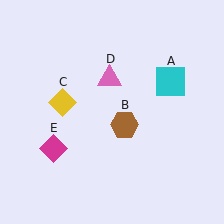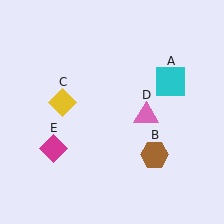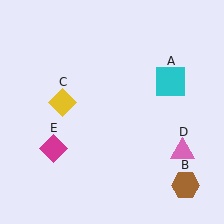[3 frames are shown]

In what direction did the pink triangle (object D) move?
The pink triangle (object D) moved down and to the right.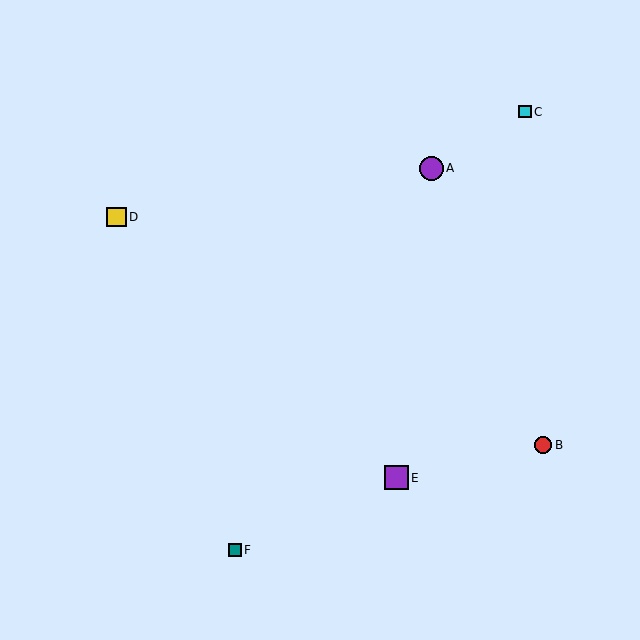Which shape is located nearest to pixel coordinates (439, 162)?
The purple circle (labeled A) at (432, 168) is nearest to that location.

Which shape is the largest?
The purple square (labeled E) is the largest.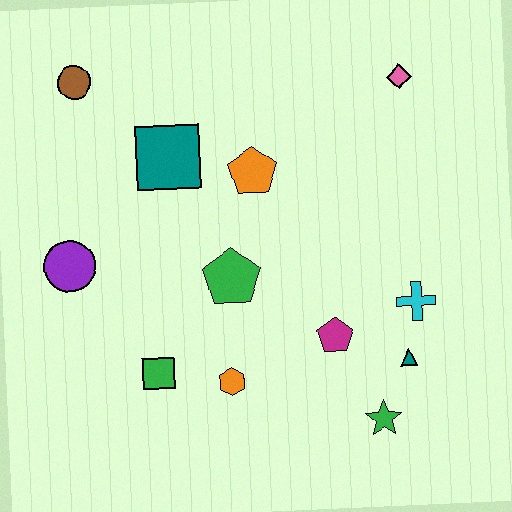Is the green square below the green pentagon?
Yes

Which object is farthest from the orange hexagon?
The pink diamond is farthest from the orange hexagon.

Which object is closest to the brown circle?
The teal square is closest to the brown circle.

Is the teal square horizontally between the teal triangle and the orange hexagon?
No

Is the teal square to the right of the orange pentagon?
No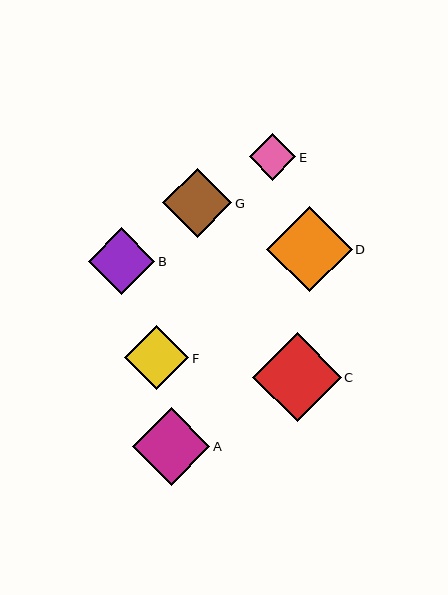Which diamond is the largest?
Diamond C is the largest with a size of approximately 89 pixels.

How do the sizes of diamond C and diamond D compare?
Diamond C and diamond D are approximately the same size.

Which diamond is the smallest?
Diamond E is the smallest with a size of approximately 47 pixels.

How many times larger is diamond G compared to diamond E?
Diamond G is approximately 1.5 times the size of diamond E.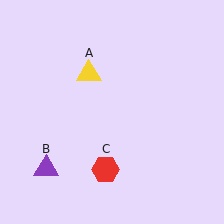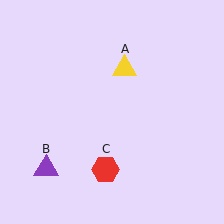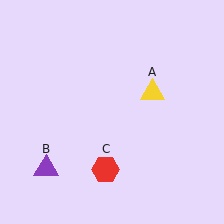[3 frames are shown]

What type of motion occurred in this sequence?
The yellow triangle (object A) rotated clockwise around the center of the scene.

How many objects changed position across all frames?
1 object changed position: yellow triangle (object A).